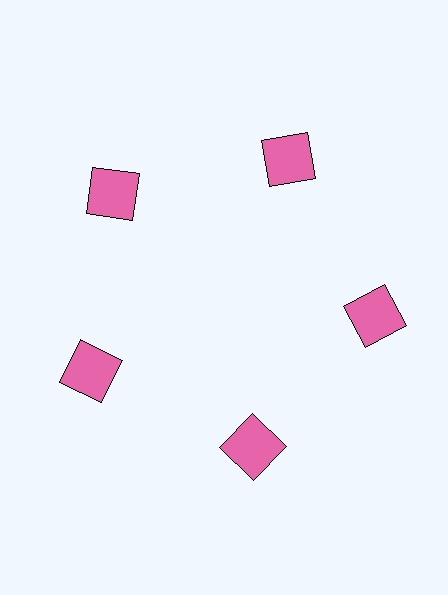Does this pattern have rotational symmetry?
Yes, this pattern has 5-fold rotational symmetry. It looks the same after rotating 72 degrees around the center.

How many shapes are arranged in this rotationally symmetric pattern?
There are 5 shapes, arranged in 5 groups of 1.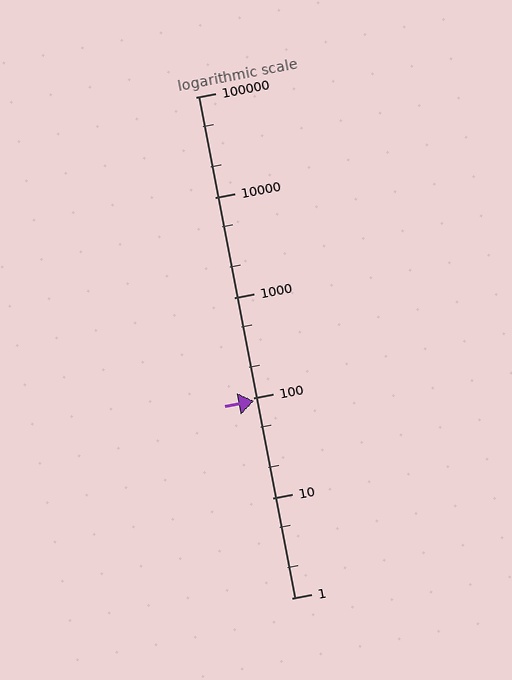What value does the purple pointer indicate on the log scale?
The pointer indicates approximately 93.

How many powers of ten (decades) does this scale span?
The scale spans 5 decades, from 1 to 100000.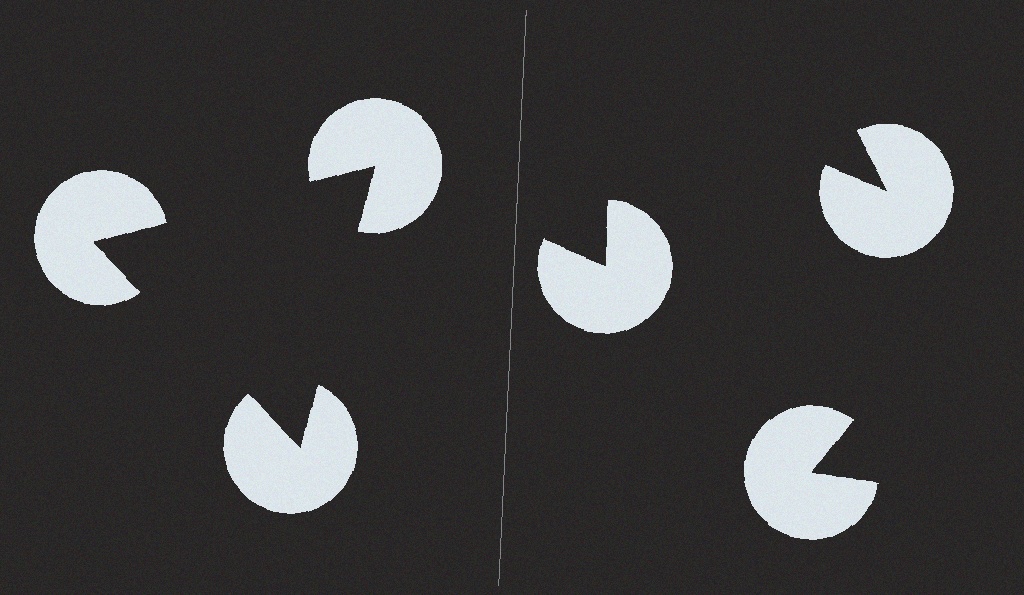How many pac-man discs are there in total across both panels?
6 — 3 on each side.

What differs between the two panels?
The pac-man discs are positioned identically on both sides; only the wedge orientations differ. On the left they align to a triangle; on the right they are misaligned.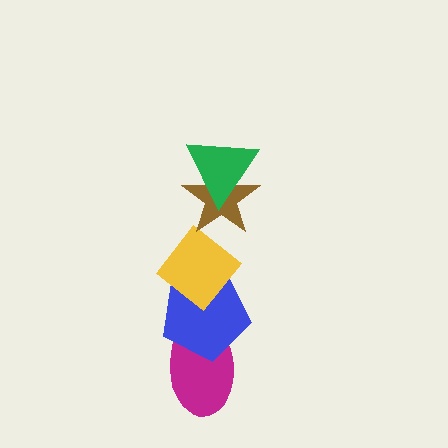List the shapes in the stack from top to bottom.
From top to bottom: the green triangle, the brown star, the yellow diamond, the blue pentagon, the magenta ellipse.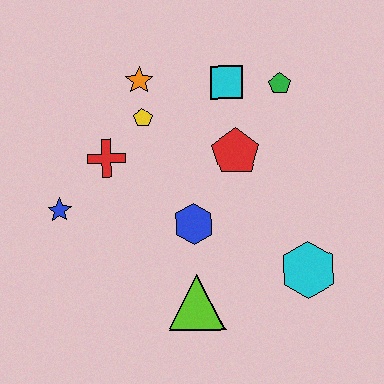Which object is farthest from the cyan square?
The lime triangle is farthest from the cyan square.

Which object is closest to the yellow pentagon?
The orange star is closest to the yellow pentagon.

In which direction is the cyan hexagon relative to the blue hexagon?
The cyan hexagon is to the right of the blue hexagon.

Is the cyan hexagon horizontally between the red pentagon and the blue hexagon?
No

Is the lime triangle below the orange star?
Yes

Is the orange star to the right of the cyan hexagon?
No